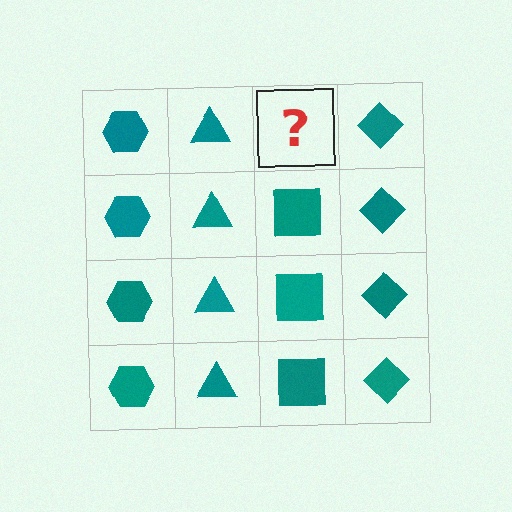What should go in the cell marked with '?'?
The missing cell should contain a teal square.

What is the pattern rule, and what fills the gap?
The rule is that each column has a consistent shape. The gap should be filled with a teal square.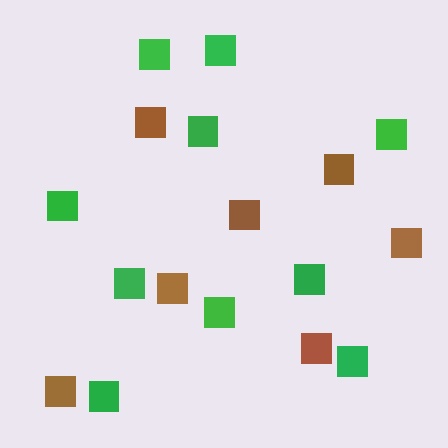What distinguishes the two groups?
There are 2 groups: one group of brown squares (7) and one group of green squares (10).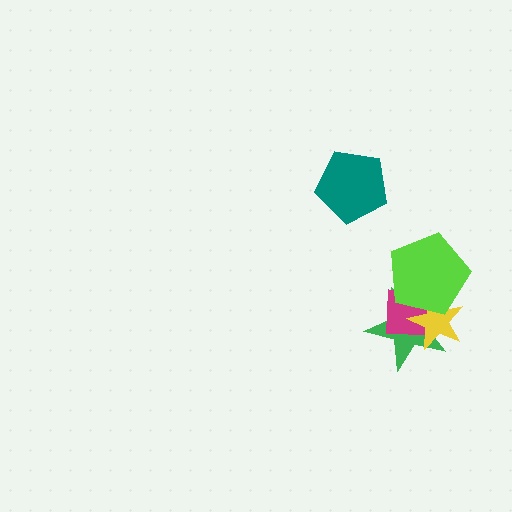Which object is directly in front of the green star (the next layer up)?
The magenta square is directly in front of the green star.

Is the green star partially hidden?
Yes, it is partially covered by another shape.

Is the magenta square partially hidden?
Yes, it is partially covered by another shape.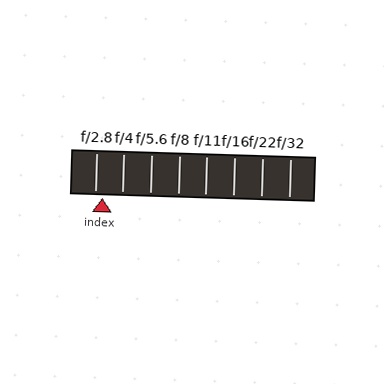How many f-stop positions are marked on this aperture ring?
There are 8 f-stop positions marked.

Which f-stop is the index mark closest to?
The index mark is closest to f/2.8.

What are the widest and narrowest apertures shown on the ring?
The widest aperture shown is f/2.8 and the narrowest is f/32.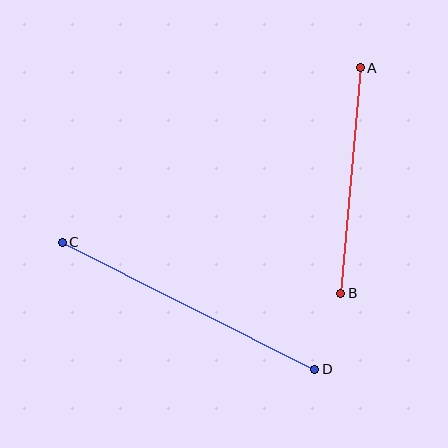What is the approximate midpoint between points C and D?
The midpoint is at approximately (189, 306) pixels.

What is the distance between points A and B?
The distance is approximately 226 pixels.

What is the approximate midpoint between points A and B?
The midpoint is at approximately (351, 181) pixels.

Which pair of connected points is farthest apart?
Points C and D are farthest apart.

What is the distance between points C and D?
The distance is approximately 282 pixels.